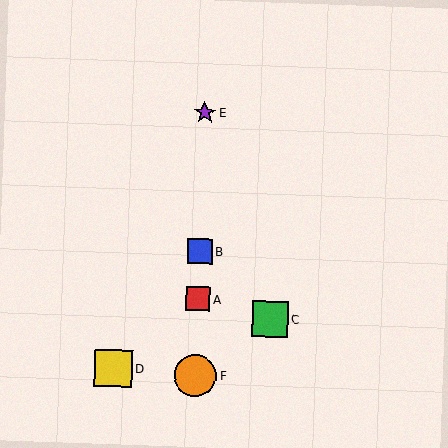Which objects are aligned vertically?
Objects A, B, E, F are aligned vertically.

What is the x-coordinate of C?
Object C is at x≈270.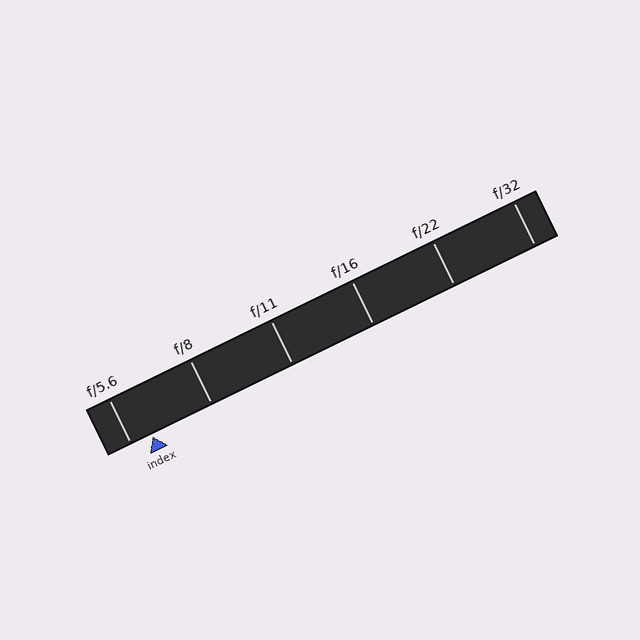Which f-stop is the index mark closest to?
The index mark is closest to f/5.6.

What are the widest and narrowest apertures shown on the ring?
The widest aperture shown is f/5.6 and the narrowest is f/32.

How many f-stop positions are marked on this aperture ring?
There are 6 f-stop positions marked.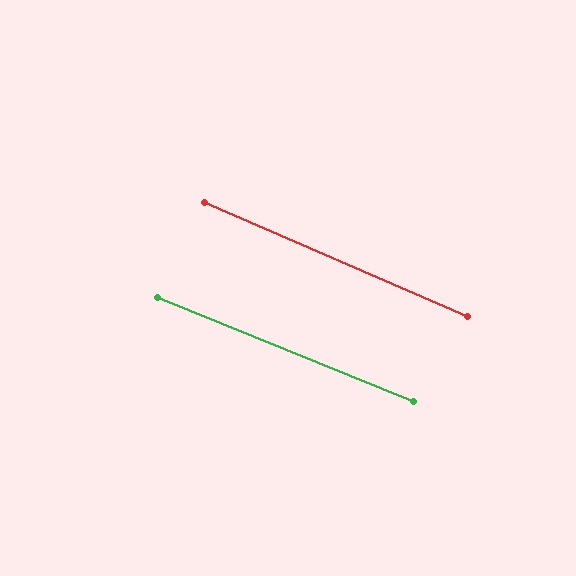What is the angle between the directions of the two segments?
Approximately 2 degrees.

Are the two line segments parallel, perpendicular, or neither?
Parallel — their directions differ by only 1.5°.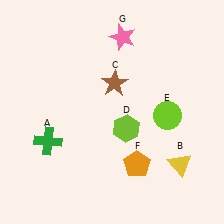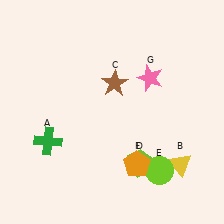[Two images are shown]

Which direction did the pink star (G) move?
The pink star (G) moved down.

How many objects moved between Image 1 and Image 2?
3 objects moved between the two images.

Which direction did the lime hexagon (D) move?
The lime hexagon (D) moved down.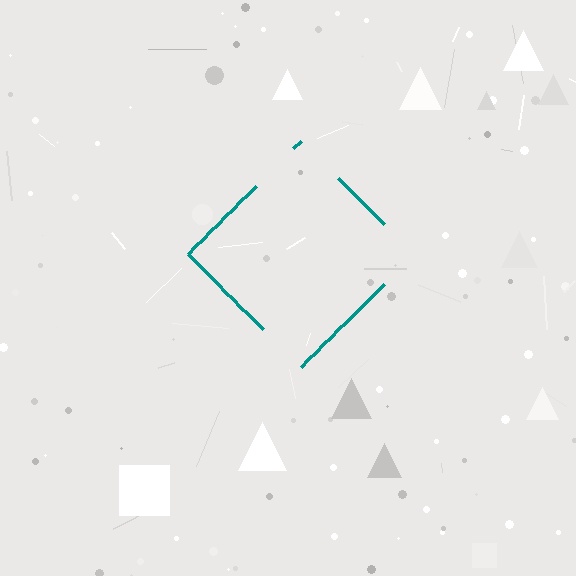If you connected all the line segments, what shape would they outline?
They would outline a diamond.